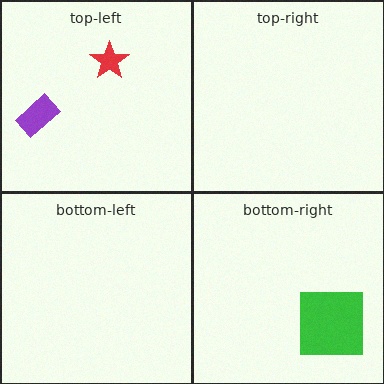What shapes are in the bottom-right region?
The green square.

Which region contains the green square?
The bottom-right region.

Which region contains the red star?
The top-left region.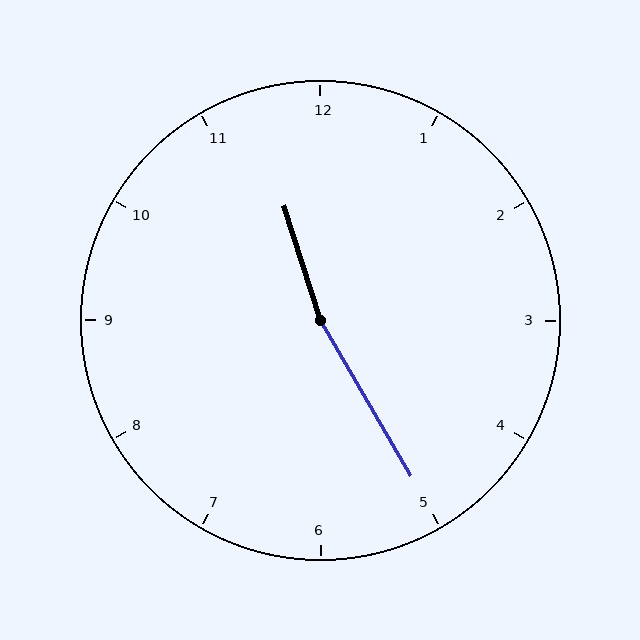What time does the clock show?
11:25.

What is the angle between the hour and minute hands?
Approximately 168 degrees.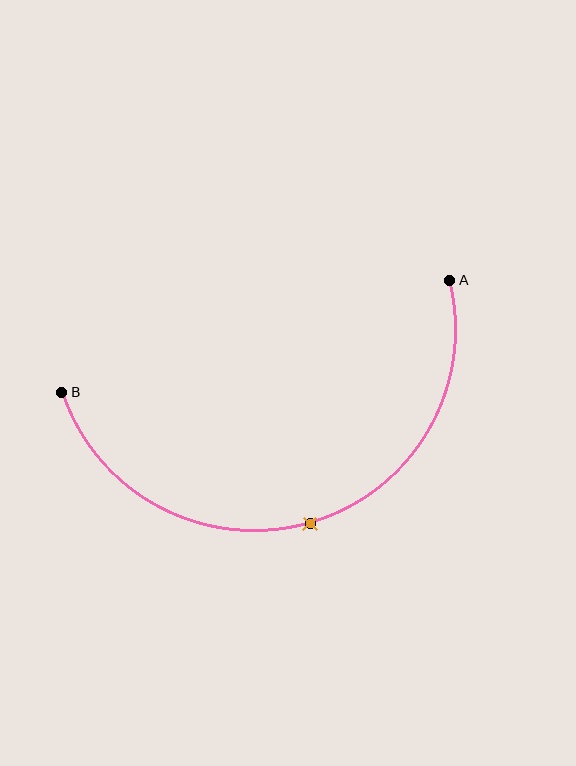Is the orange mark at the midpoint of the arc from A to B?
Yes. The orange mark lies on the arc at equal arc-length from both A and B — it is the arc midpoint.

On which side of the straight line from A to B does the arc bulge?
The arc bulges below the straight line connecting A and B.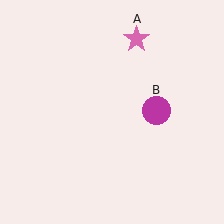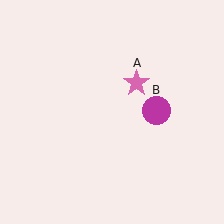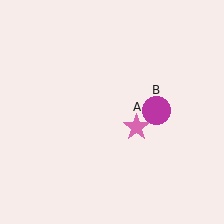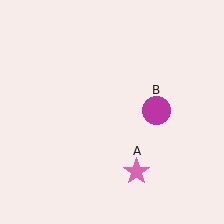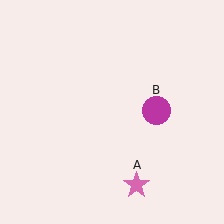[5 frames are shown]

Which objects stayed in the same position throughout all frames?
Magenta circle (object B) remained stationary.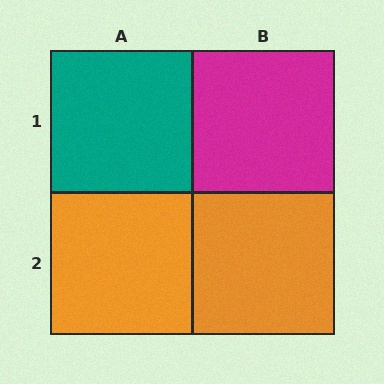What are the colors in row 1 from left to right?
Teal, magenta.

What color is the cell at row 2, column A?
Orange.